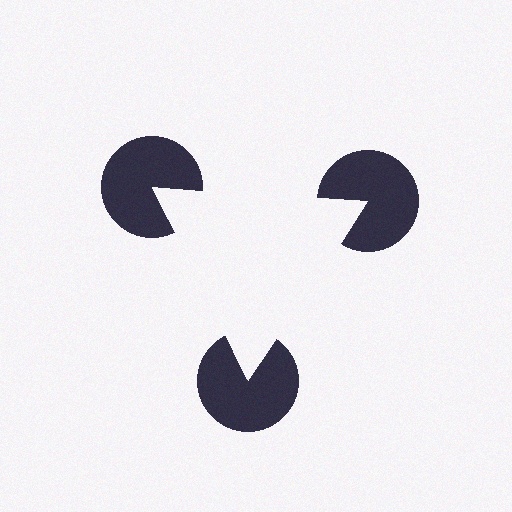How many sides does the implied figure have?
3 sides.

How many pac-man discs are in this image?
There are 3 — one at each vertex of the illusory triangle.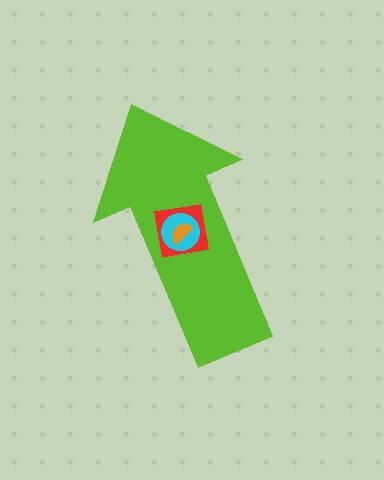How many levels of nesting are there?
4.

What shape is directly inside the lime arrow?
The red square.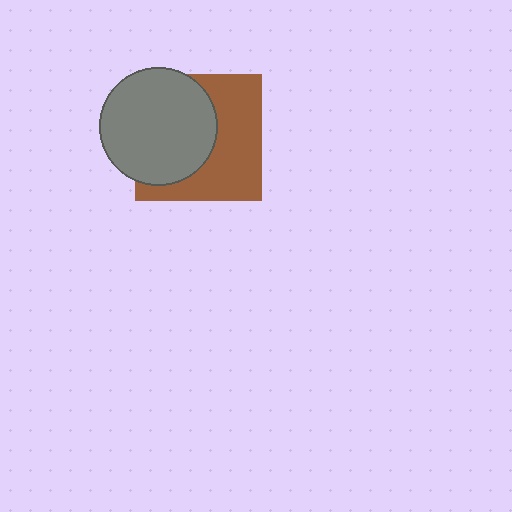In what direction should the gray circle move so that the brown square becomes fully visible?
The gray circle should move left. That is the shortest direction to clear the overlap and leave the brown square fully visible.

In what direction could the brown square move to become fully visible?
The brown square could move right. That would shift it out from behind the gray circle entirely.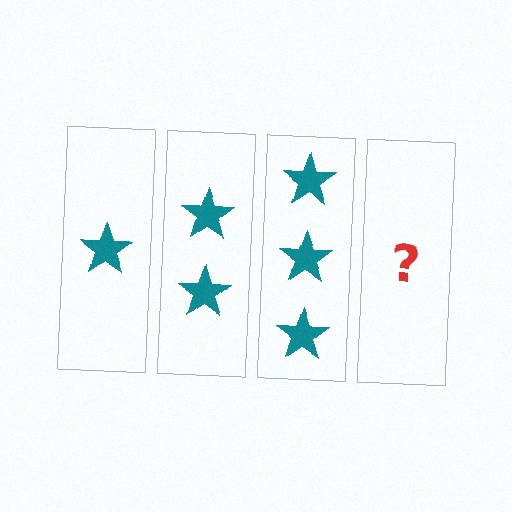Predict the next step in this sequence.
The next step is 4 stars.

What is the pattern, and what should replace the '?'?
The pattern is that each step adds one more star. The '?' should be 4 stars.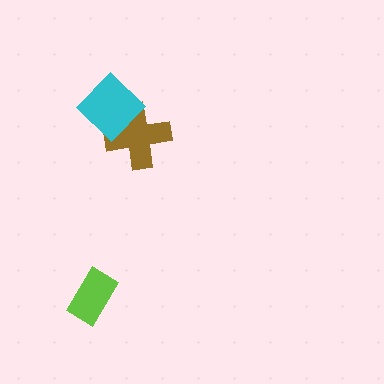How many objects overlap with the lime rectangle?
0 objects overlap with the lime rectangle.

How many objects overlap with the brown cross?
1 object overlaps with the brown cross.